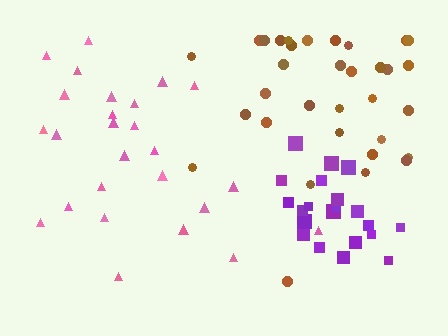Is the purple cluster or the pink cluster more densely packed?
Purple.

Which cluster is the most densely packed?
Purple.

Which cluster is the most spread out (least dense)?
Pink.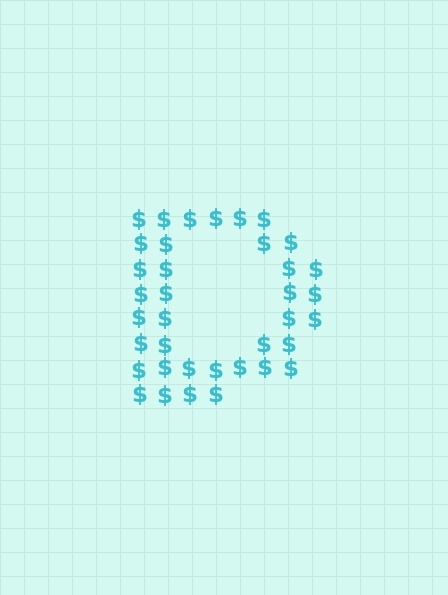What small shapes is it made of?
It is made of small dollar signs.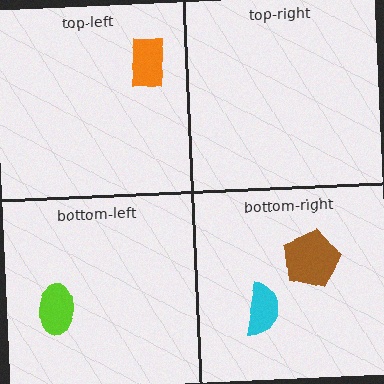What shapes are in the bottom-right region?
The cyan semicircle, the brown pentagon.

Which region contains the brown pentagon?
The bottom-right region.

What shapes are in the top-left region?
The orange rectangle.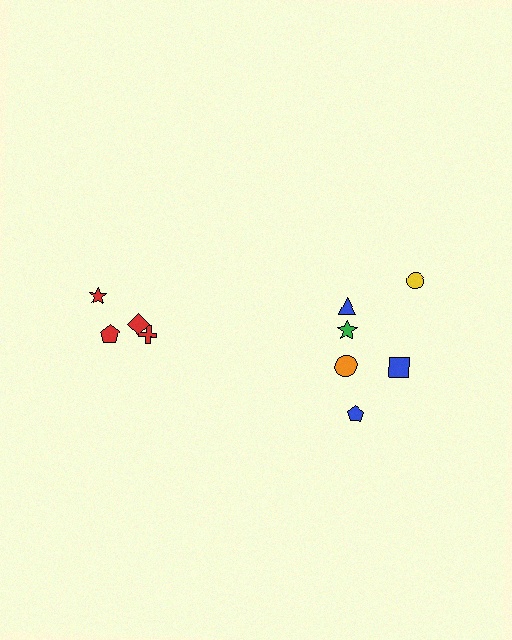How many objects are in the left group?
There are 4 objects.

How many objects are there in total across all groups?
There are 10 objects.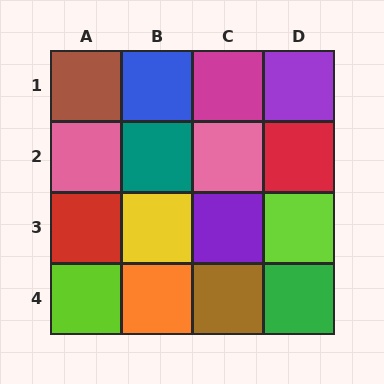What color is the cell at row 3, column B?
Yellow.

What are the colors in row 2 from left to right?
Pink, teal, pink, red.